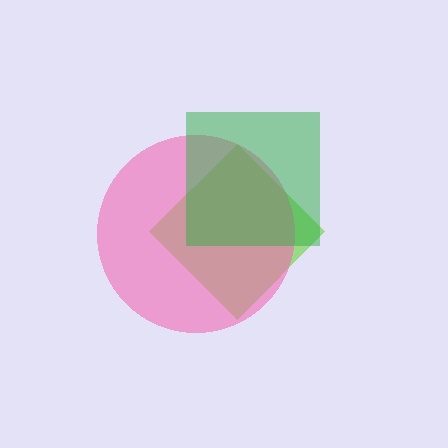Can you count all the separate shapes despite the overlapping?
Yes, there are 3 separate shapes.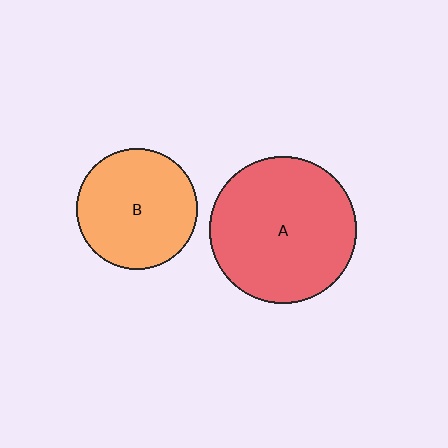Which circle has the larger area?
Circle A (red).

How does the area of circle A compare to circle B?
Approximately 1.5 times.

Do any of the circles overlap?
No, none of the circles overlap.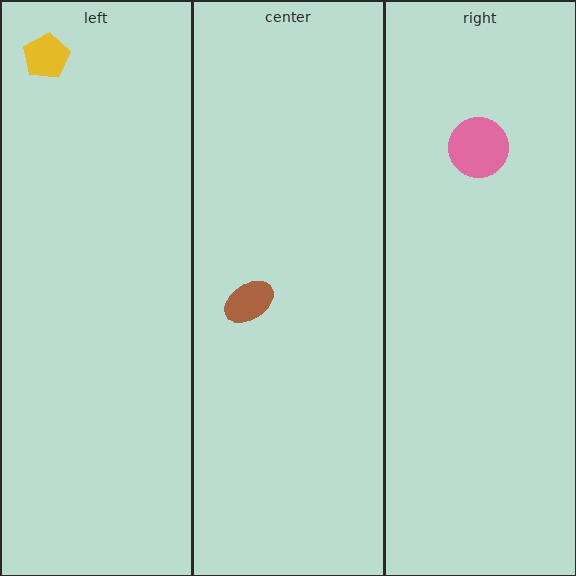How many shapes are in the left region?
1.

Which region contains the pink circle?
The right region.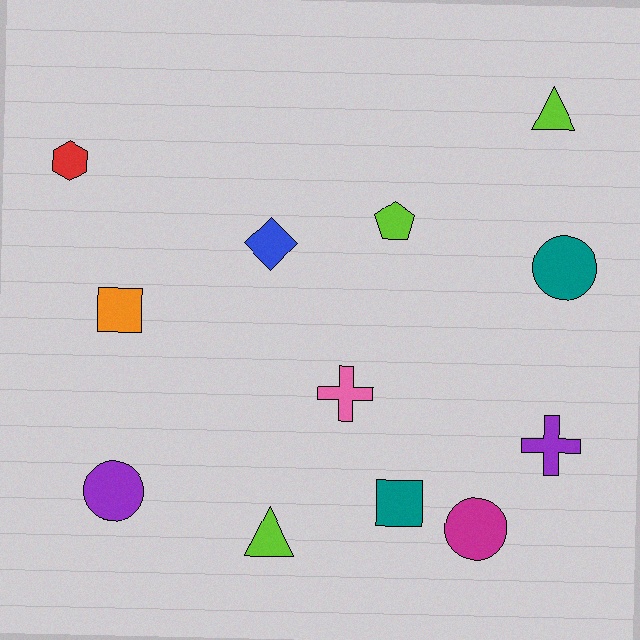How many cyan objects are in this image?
There are no cyan objects.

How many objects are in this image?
There are 12 objects.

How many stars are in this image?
There are no stars.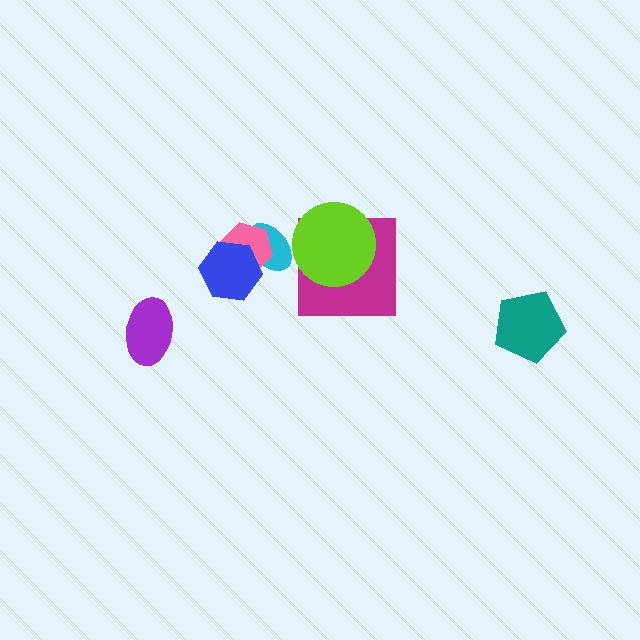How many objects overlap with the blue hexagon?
2 objects overlap with the blue hexagon.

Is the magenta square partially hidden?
Yes, it is partially covered by another shape.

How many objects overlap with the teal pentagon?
0 objects overlap with the teal pentagon.